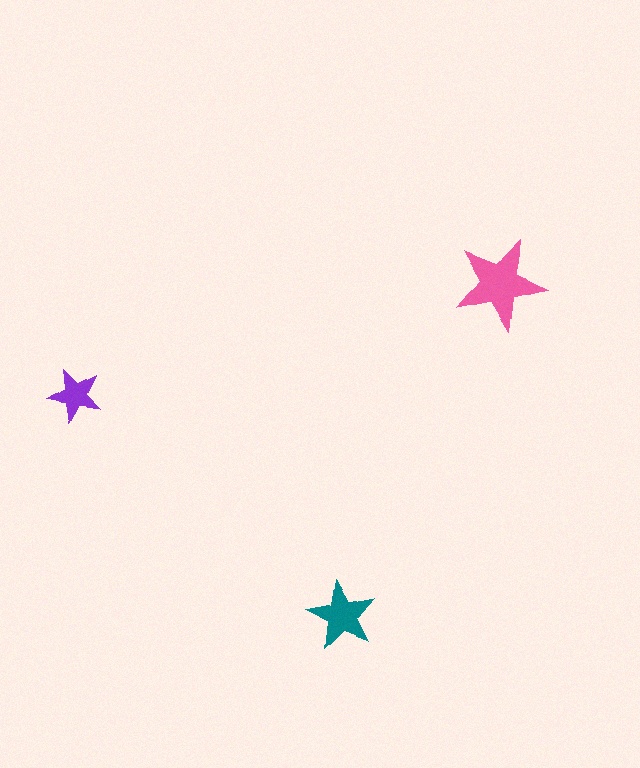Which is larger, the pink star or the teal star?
The pink one.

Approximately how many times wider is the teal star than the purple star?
About 1.5 times wider.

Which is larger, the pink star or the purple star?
The pink one.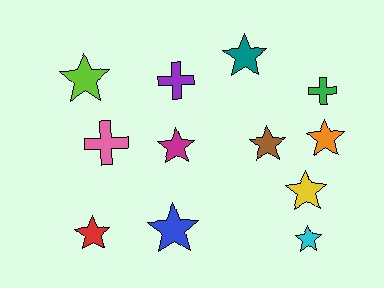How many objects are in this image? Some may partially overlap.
There are 12 objects.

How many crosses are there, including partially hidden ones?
There are 3 crosses.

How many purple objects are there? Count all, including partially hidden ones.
There is 1 purple object.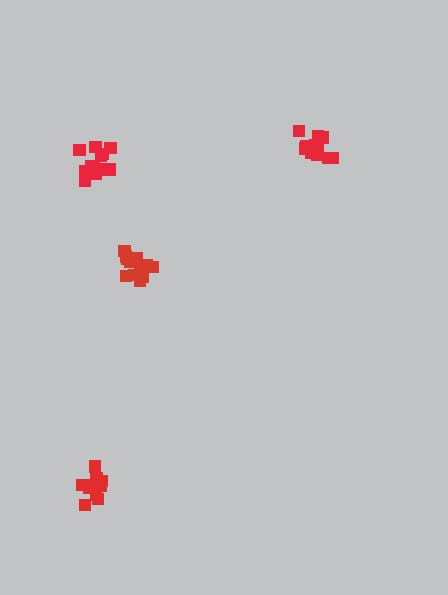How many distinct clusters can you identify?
There are 4 distinct clusters.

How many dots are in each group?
Group 1: 14 dots, Group 2: 16 dots, Group 3: 13 dots, Group 4: 13 dots (56 total).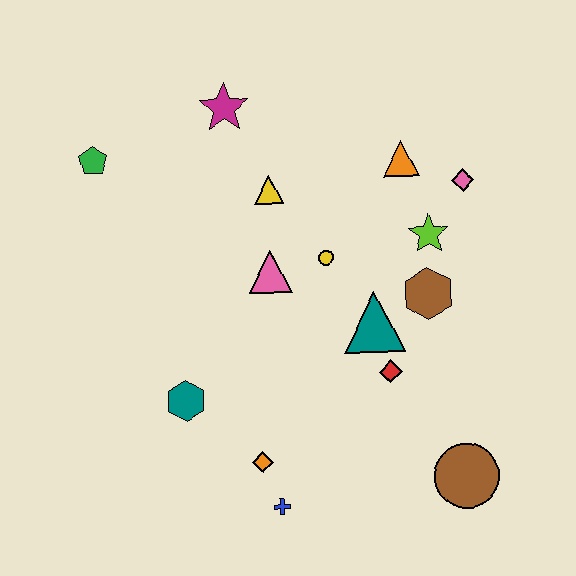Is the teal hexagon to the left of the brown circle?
Yes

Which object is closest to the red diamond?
The teal triangle is closest to the red diamond.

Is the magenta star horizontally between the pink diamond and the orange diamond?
No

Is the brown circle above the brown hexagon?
No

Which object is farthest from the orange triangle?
The blue cross is farthest from the orange triangle.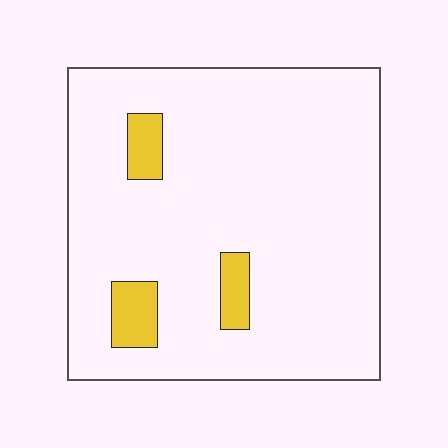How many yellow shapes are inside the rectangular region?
3.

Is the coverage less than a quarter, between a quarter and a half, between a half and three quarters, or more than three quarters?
Less than a quarter.